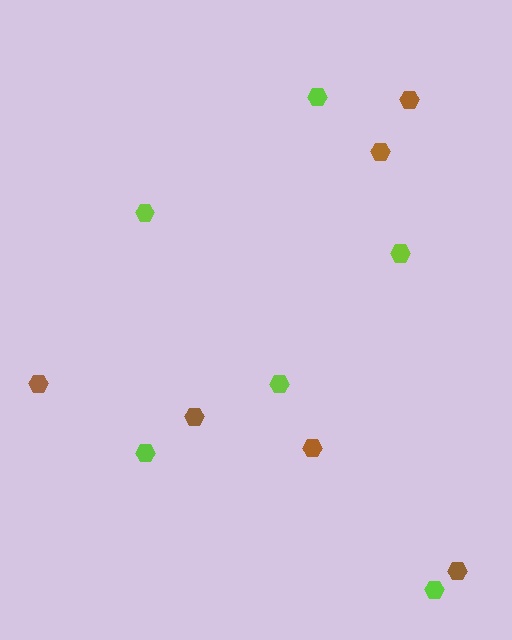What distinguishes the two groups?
There are 2 groups: one group of brown hexagons (6) and one group of lime hexagons (6).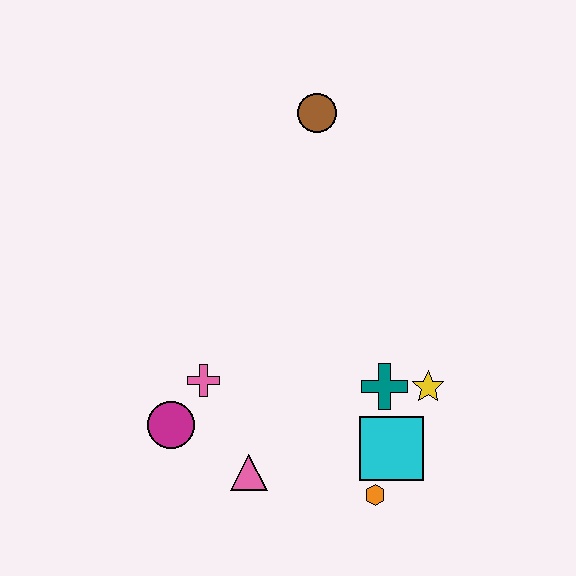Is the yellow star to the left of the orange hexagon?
No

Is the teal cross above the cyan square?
Yes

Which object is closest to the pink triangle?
The magenta circle is closest to the pink triangle.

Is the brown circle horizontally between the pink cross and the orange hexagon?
Yes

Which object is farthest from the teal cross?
The brown circle is farthest from the teal cross.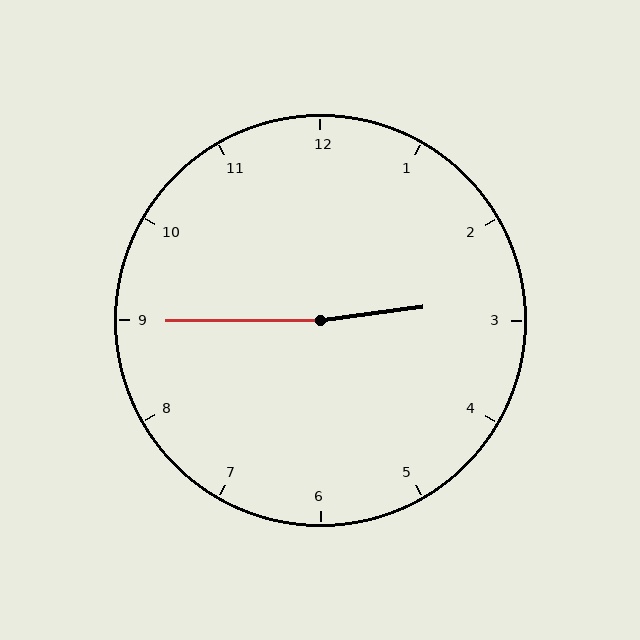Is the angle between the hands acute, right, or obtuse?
It is obtuse.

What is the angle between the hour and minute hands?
Approximately 172 degrees.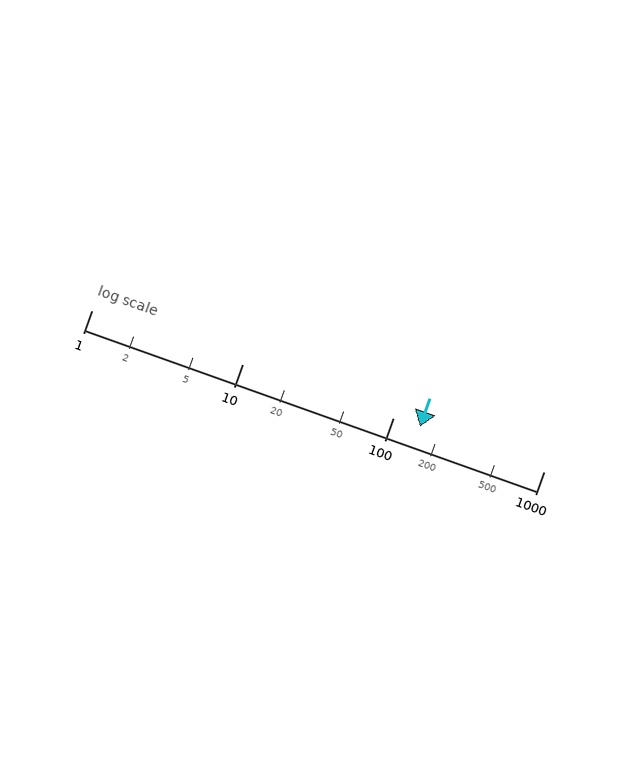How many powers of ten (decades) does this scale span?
The scale spans 3 decades, from 1 to 1000.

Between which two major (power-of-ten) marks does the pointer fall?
The pointer is between 100 and 1000.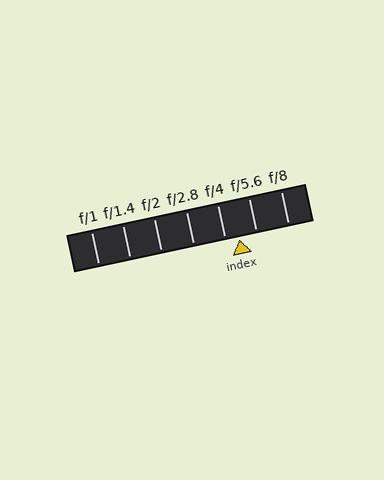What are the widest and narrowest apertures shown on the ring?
The widest aperture shown is f/1 and the narrowest is f/8.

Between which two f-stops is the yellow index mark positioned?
The index mark is between f/4 and f/5.6.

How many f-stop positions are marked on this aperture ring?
There are 7 f-stop positions marked.